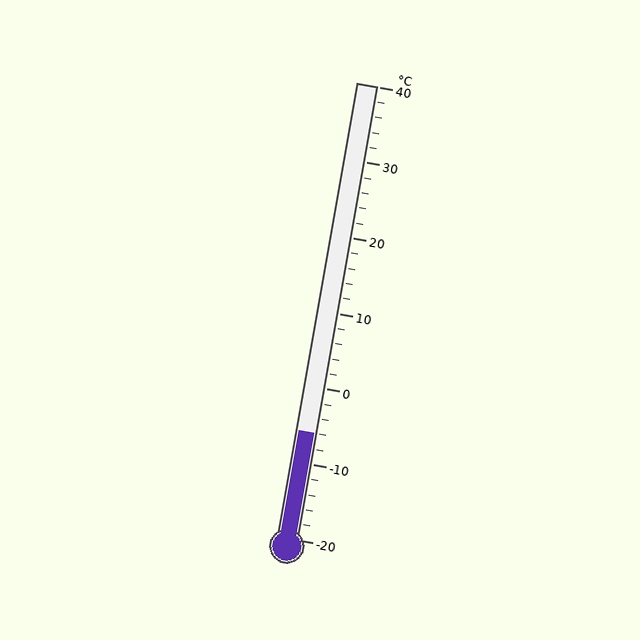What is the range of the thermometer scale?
The thermometer scale ranges from -20°C to 40°C.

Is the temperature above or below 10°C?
The temperature is below 10°C.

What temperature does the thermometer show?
The thermometer shows approximately -6°C.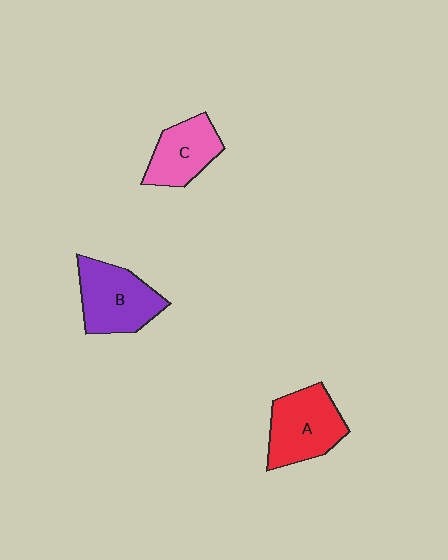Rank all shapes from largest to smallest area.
From largest to smallest: A (red), B (purple), C (pink).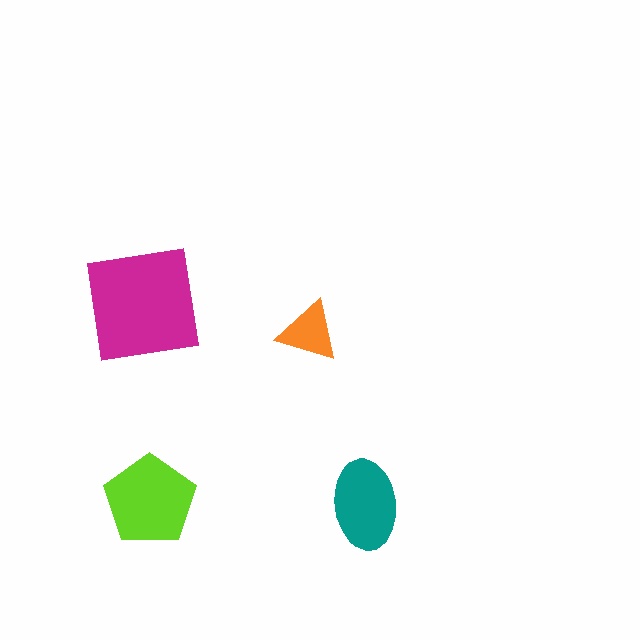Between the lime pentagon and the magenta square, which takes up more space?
The magenta square.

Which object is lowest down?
The teal ellipse is bottommost.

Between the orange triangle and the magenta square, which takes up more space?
The magenta square.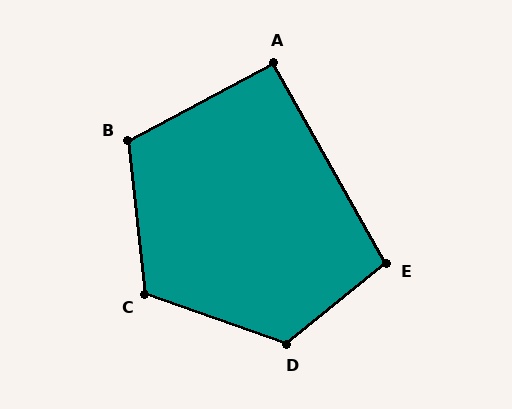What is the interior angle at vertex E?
Approximately 100 degrees (obtuse).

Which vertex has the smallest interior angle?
A, at approximately 91 degrees.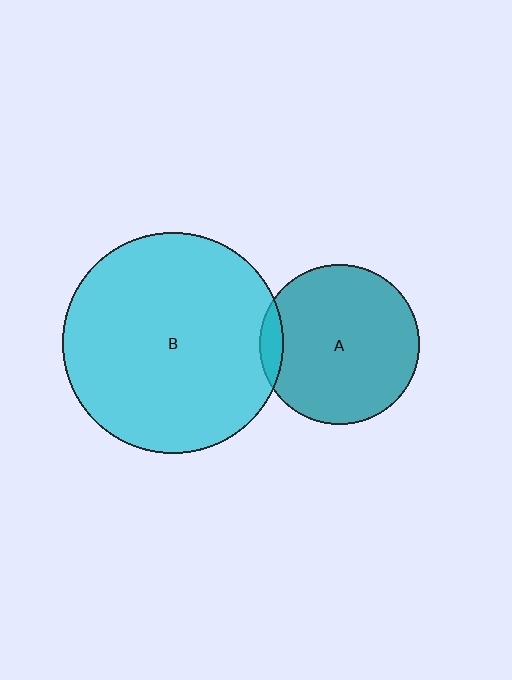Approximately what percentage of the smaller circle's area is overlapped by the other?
Approximately 10%.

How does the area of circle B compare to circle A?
Approximately 1.9 times.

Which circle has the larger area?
Circle B (cyan).